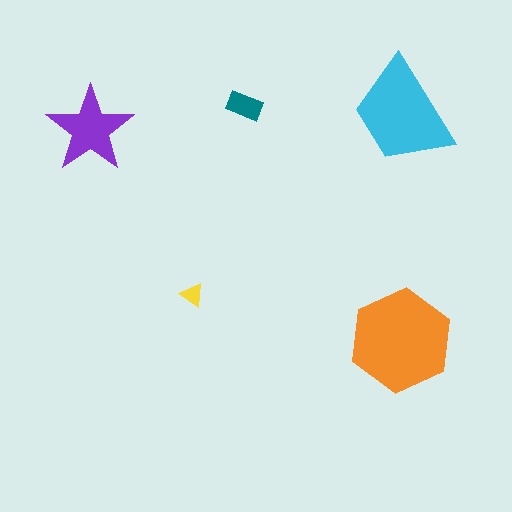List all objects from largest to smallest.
The orange hexagon, the cyan trapezoid, the purple star, the teal rectangle, the yellow triangle.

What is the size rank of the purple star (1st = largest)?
3rd.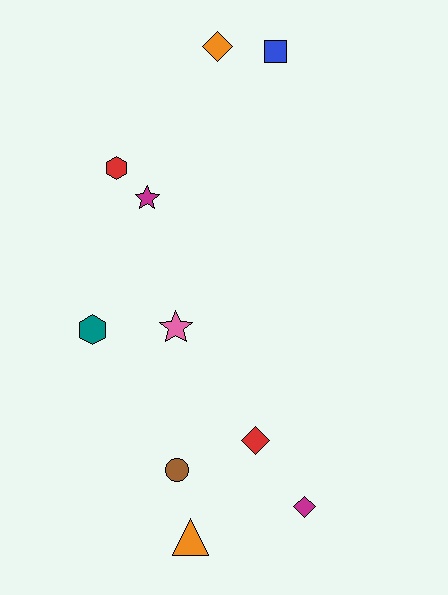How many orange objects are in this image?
There are 2 orange objects.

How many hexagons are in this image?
There are 2 hexagons.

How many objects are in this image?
There are 10 objects.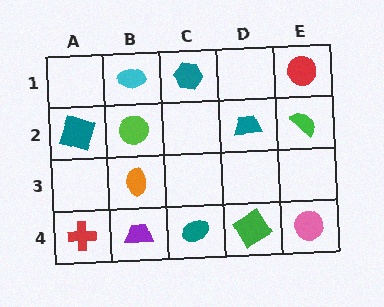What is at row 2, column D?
A teal trapezoid.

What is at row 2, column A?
A teal square.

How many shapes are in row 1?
3 shapes.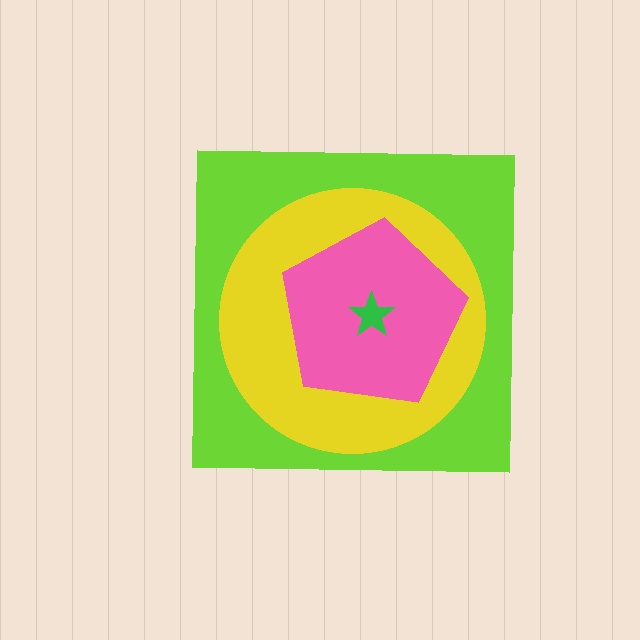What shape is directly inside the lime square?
The yellow circle.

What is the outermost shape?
The lime square.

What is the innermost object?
The green star.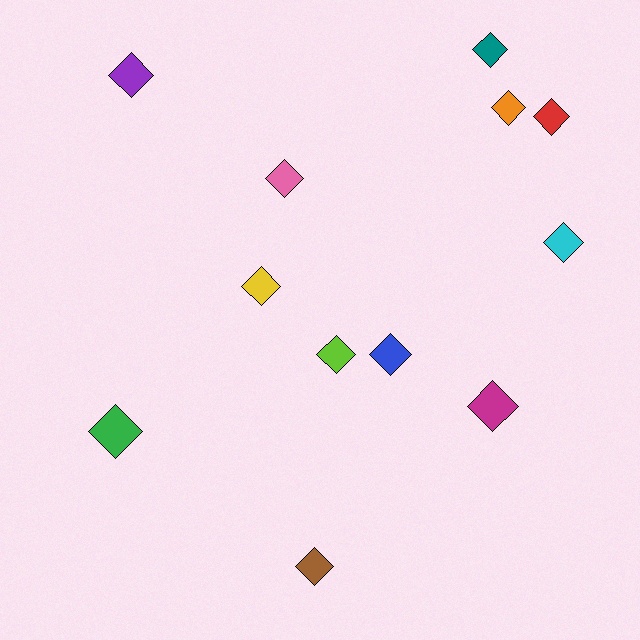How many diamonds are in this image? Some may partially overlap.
There are 12 diamonds.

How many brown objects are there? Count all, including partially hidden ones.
There is 1 brown object.